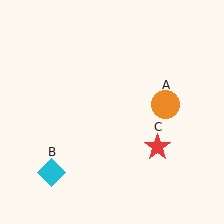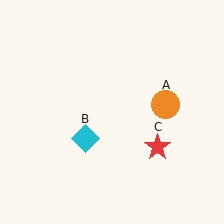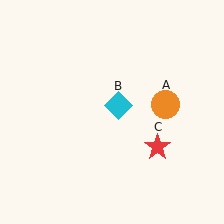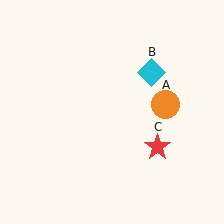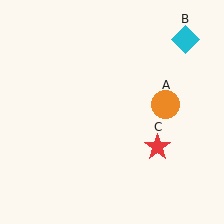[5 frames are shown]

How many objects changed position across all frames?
1 object changed position: cyan diamond (object B).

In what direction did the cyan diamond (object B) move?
The cyan diamond (object B) moved up and to the right.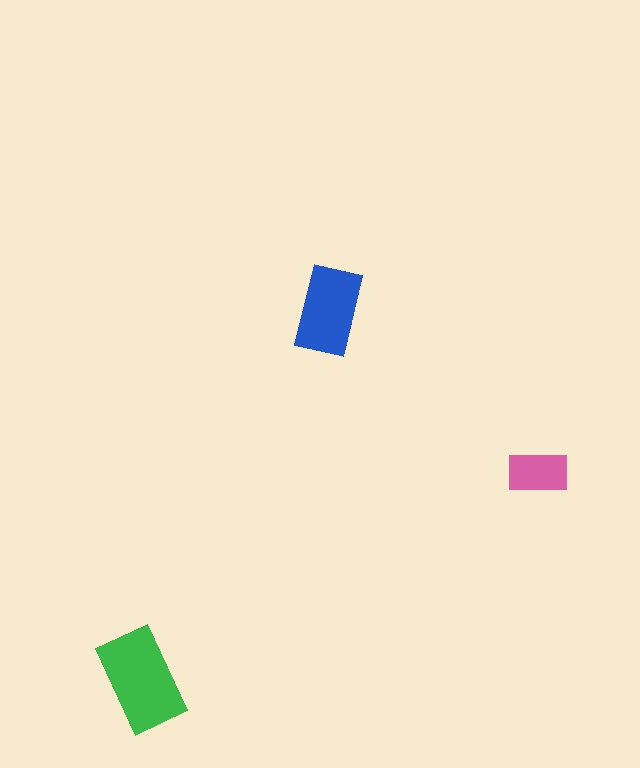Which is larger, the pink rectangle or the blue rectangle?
The blue one.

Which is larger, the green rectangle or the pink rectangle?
The green one.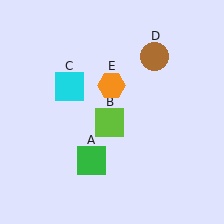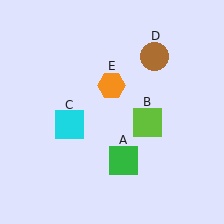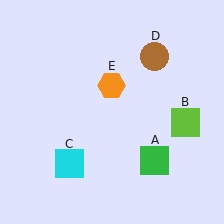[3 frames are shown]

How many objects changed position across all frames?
3 objects changed position: green square (object A), lime square (object B), cyan square (object C).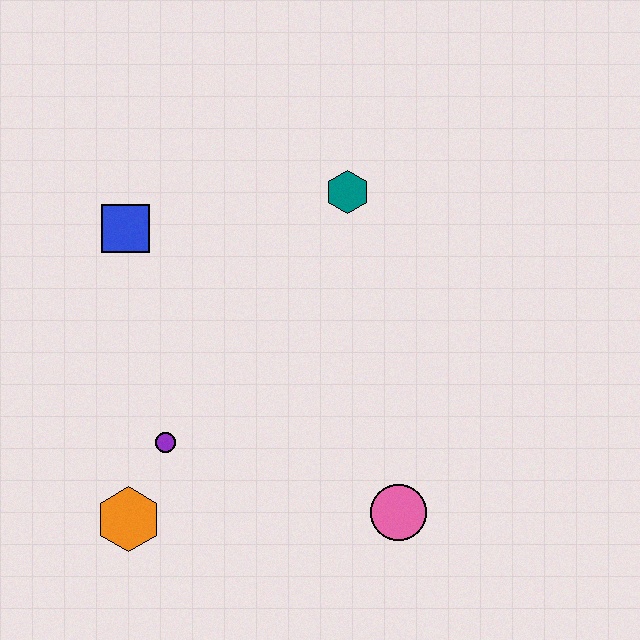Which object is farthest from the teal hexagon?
The orange hexagon is farthest from the teal hexagon.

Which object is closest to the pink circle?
The purple circle is closest to the pink circle.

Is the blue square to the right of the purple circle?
No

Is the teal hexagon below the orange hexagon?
No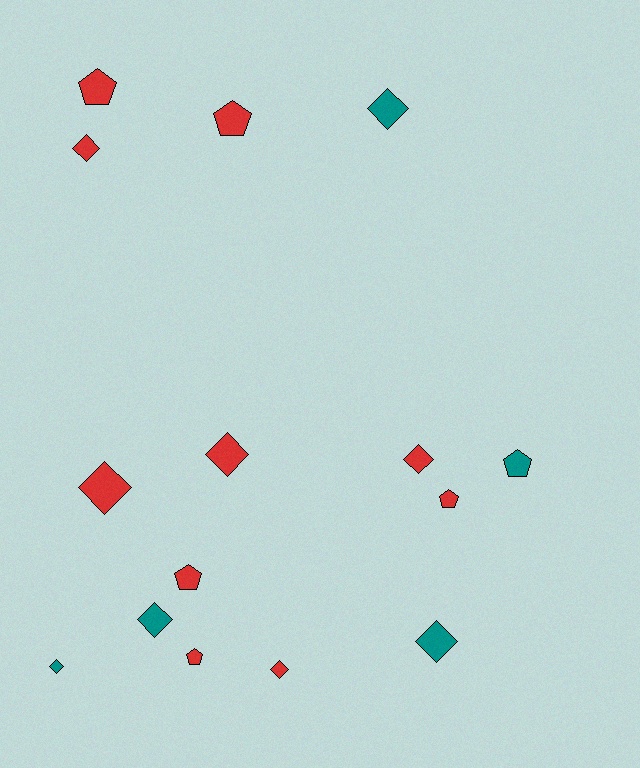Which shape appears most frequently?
Diamond, with 9 objects.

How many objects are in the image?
There are 15 objects.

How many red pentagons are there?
There are 5 red pentagons.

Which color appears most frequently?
Red, with 10 objects.